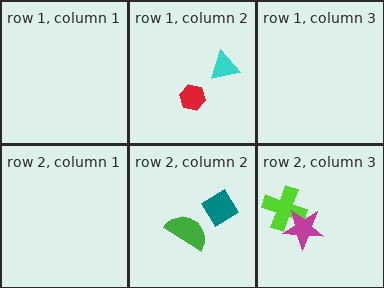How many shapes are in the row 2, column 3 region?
2.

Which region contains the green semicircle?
The row 2, column 2 region.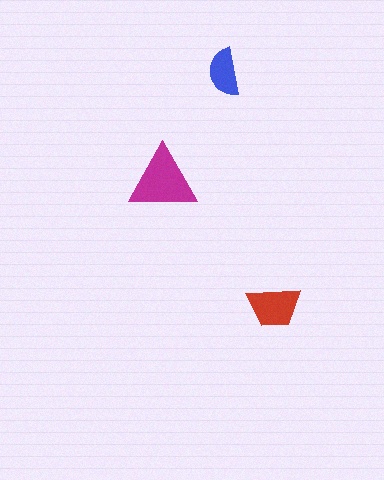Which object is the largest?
The magenta triangle.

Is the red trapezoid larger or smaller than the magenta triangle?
Smaller.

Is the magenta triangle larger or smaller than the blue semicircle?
Larger.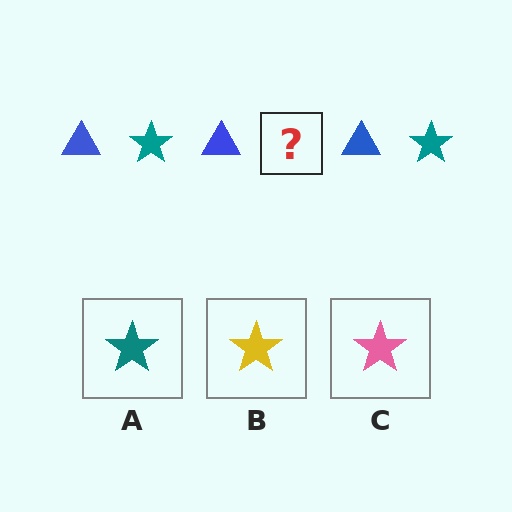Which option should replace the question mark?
Option A.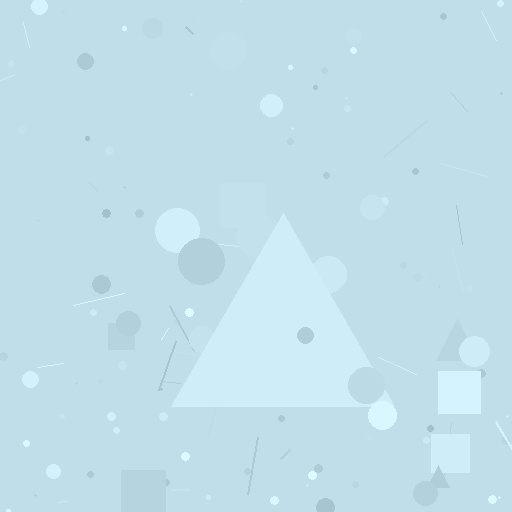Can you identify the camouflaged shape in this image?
The camouflaged shape is a triangle.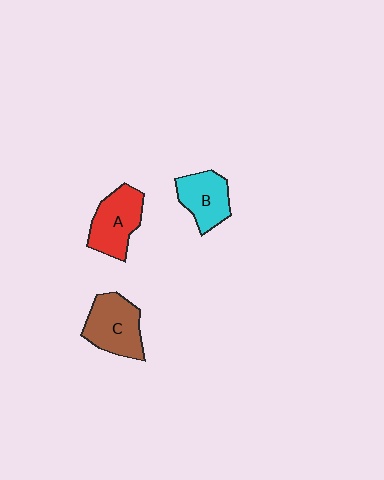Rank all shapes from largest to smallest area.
From largest to smallest: C (brown), A (red), B (cyan).